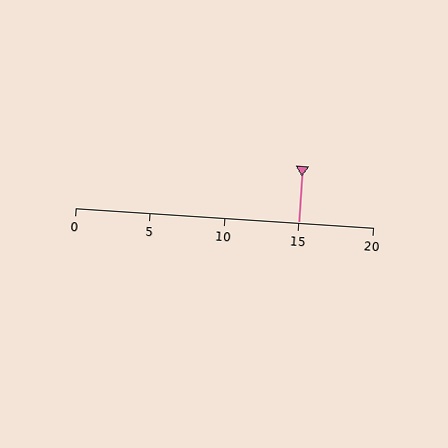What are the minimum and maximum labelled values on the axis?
The axis runs from 0 to 20.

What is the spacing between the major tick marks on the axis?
The major ticks are spaced 5 apart.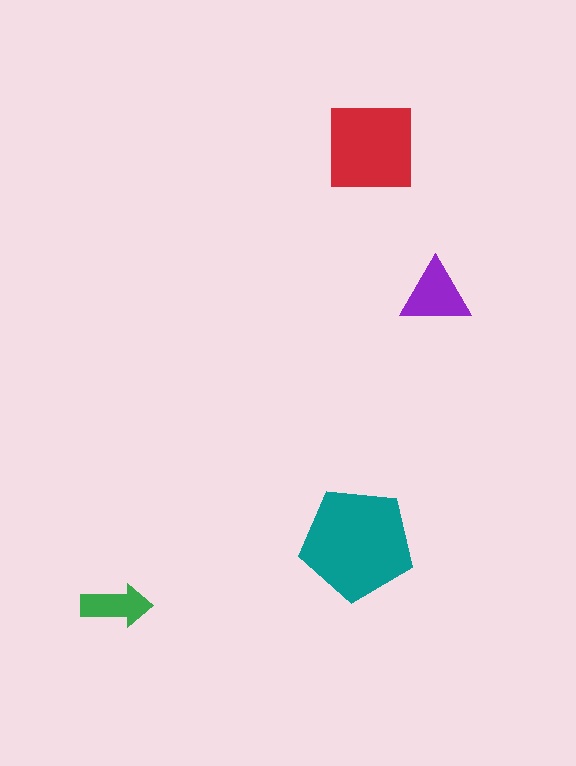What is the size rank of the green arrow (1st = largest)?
4th.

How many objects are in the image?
There are 4 objects in the image.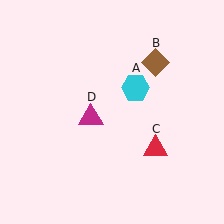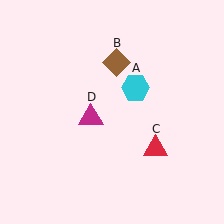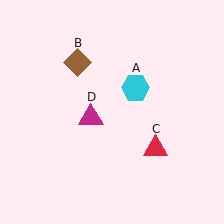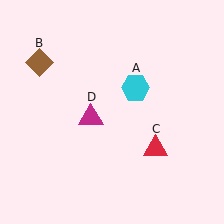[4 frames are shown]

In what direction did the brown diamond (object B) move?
The brown diamond (object B) moved left.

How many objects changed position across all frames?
1 object changed position: brown diamond (object B).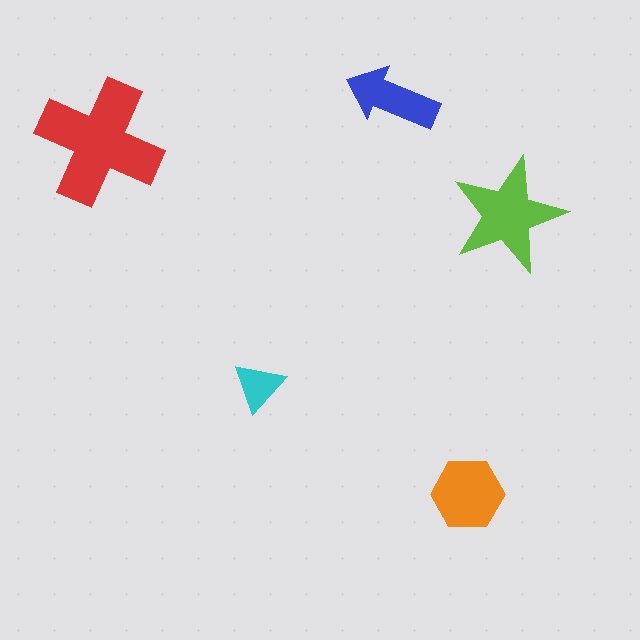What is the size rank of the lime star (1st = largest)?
2nd.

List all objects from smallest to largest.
The cyan triangle, the blue arrow, the orange hexagon, the lime star, the red cross.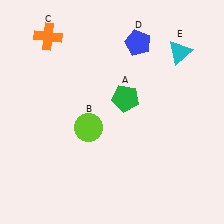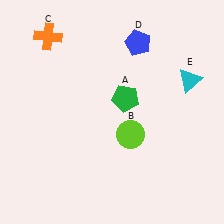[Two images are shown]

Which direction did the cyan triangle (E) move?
The cyan triangle (E) moved down.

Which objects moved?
The objects that moved are: the lime circle (B), the cyan triangle (E).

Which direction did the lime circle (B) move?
The lime circle (B) moved right.